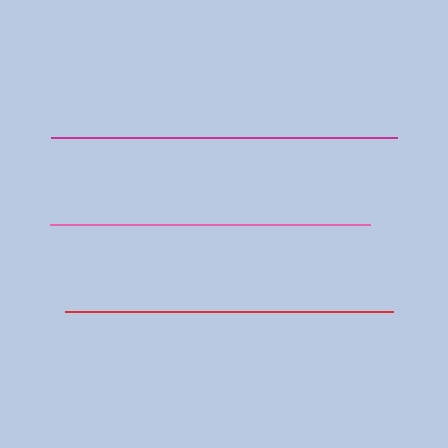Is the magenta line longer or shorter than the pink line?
The magenta line is longer than the pink line.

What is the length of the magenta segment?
The magenta segment is approximately 346 pixels long.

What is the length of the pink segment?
The pink segment is approximately 320 pixels long.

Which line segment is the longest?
The magenta line is the longest at approximately 346 pixels.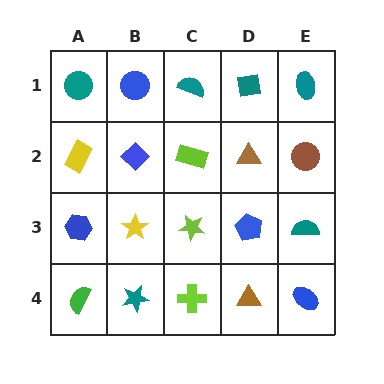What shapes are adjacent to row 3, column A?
A yellow rectangle (row 2, column A), a green semicircle (row 4, column A), a yellow star (row 3, column B).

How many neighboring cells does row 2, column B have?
4.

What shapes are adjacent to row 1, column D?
A brown triangle (row 2, column D), a teal semicircle (row 1, column C), a teal ellipse (row 1, column E).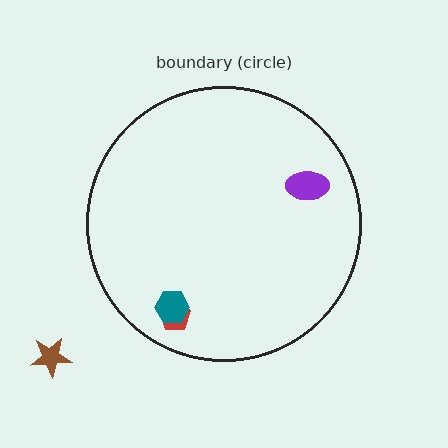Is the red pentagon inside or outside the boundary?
Inside.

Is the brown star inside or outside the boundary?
Outside.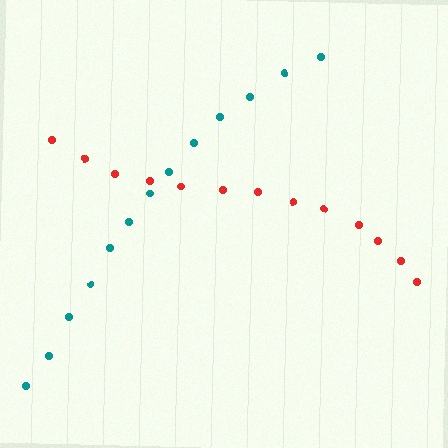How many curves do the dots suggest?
There are 2 distinct paths.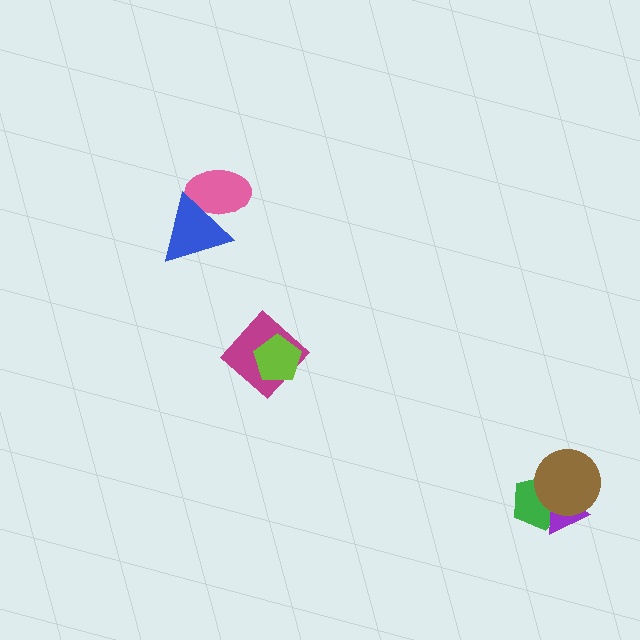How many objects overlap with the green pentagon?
2 objects overlap with the green pentagon.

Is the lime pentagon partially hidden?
No, no other shape covers it.